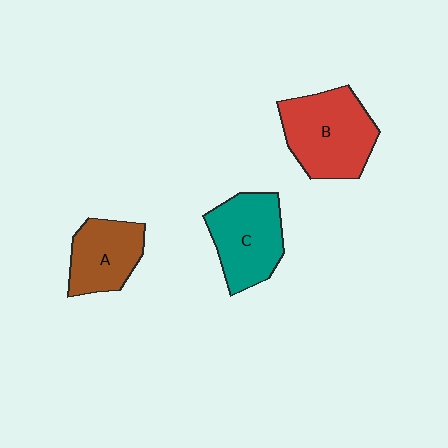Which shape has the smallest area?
Shape A (brown).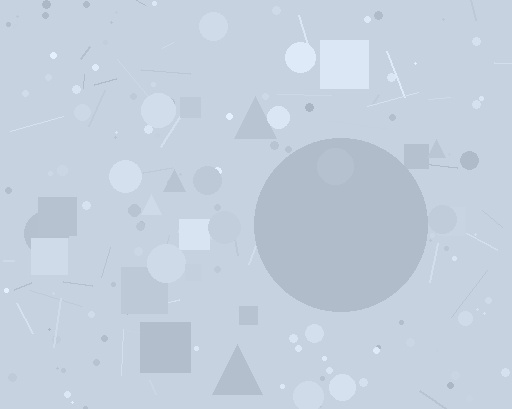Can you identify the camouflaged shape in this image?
The camouflaged shape is a circle.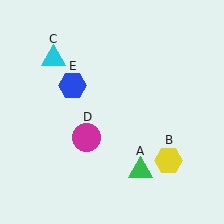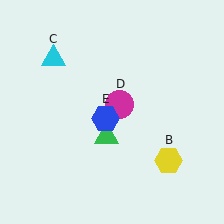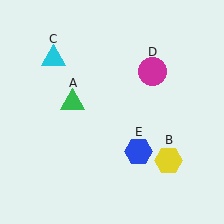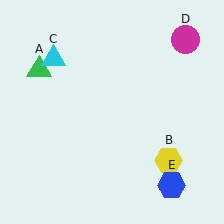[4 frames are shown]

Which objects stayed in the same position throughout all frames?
Yellow hexagon (object B) and cyan triangle (object C) remained stationary.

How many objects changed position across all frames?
3 objects changed position: green triangle (object A), magenta circle (object D), blue hexagon (object E).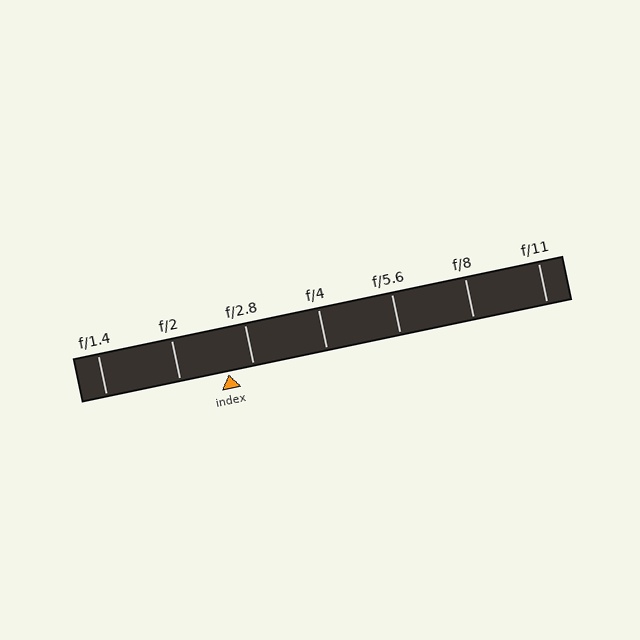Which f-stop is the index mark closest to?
The index mark is closest to f/2.8.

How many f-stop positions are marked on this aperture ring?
There are 7 f-stop positions marked.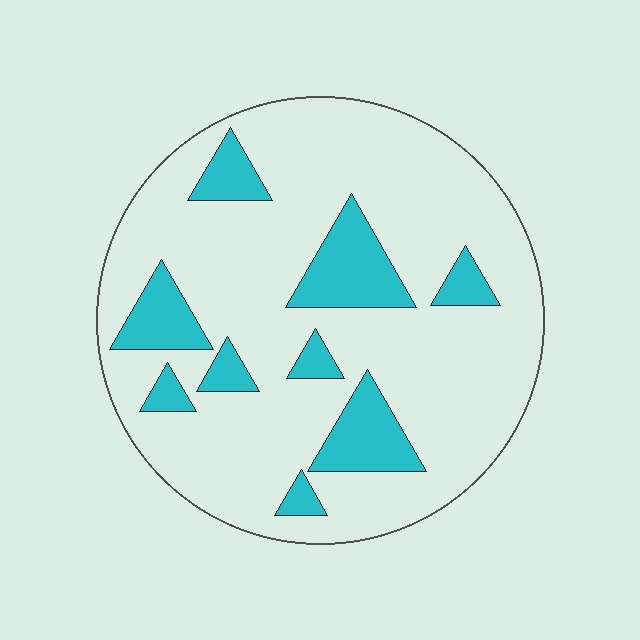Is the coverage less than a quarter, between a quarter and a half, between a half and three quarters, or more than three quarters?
Less than a quarter.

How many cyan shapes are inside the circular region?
9.